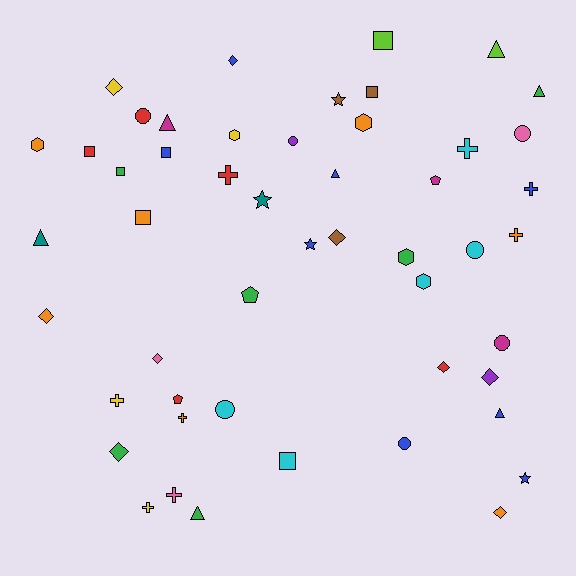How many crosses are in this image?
There are 8 crosses.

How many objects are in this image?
There are 50 objects.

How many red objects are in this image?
There are 5 red objects.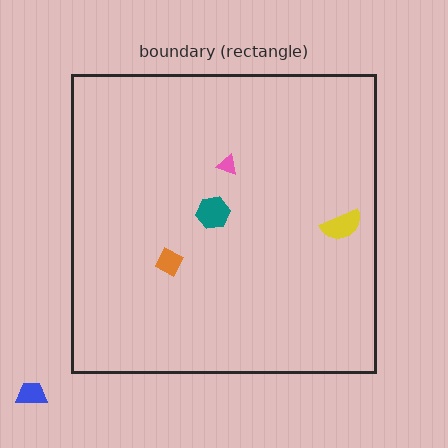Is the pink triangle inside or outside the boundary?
Inside.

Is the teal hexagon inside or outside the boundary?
Inside.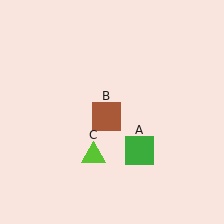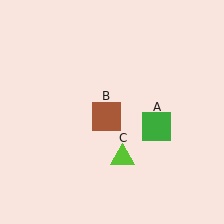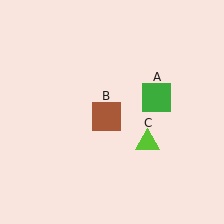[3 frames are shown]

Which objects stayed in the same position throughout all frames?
Brown square (object B) remained stationary.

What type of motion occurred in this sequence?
The green square (object A), lime triangle (object C) rotated counterclockwise around the center of the scene.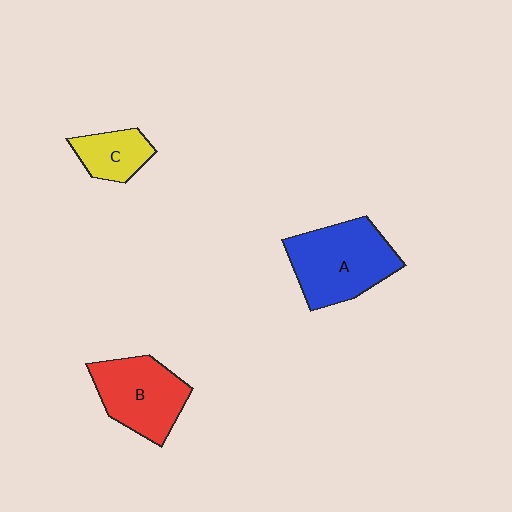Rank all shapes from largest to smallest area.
From largest to smallest: A (blue), B (red), C (yellow).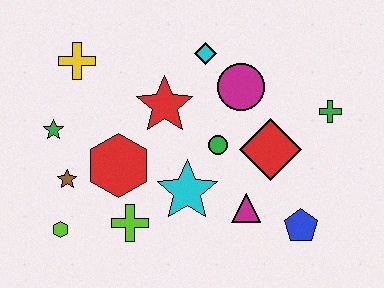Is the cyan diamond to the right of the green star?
Yes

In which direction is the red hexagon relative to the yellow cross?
The red hexagon is below the yellow cross.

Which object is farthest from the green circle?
The lime hexagon is farthest from the green circle.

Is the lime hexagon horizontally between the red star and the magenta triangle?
No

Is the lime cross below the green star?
Yes